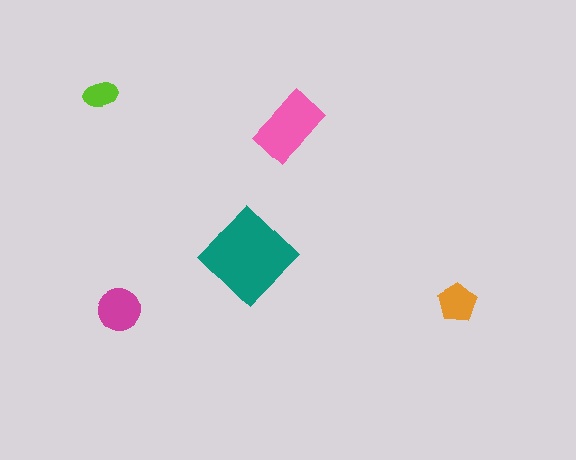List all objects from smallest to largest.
The lime ellipse, the orange pentagon, the magenta circle, the pink rectangle, the teal diamond.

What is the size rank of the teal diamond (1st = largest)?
1st.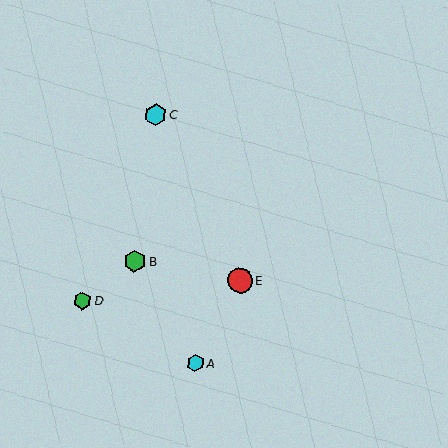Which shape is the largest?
The red circle (labeled E) is the largest.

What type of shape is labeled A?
Shape A is a cyan hexagon.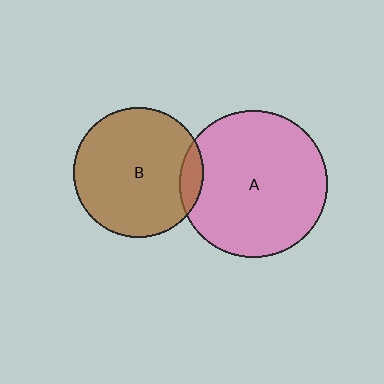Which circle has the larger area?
Circle A (pink).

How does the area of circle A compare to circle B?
Approximately 1.3 times.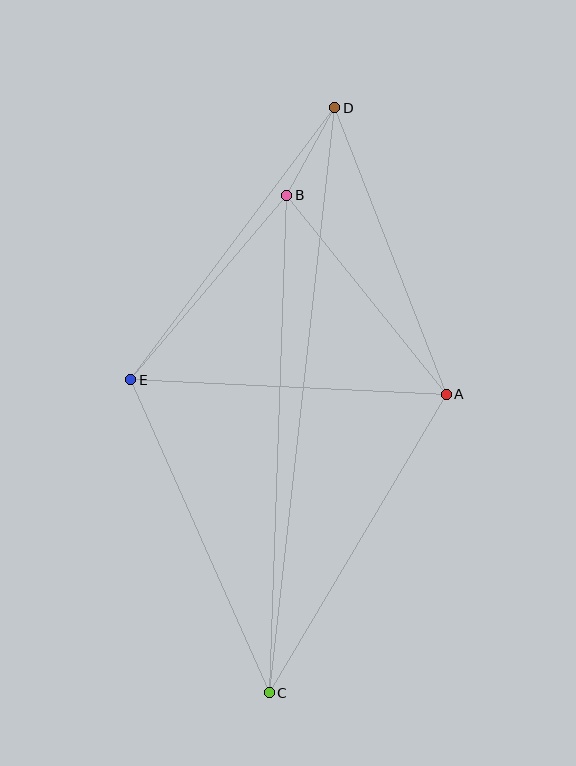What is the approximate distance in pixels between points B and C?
The distance between B and C is approximately 498 pixels.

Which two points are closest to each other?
Points B and D are closest to each other.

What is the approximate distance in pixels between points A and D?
The distance between A and D is approximately 307 pixels.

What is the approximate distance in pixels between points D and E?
The distance between D and E is approximately 340 pixels.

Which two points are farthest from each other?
Points C and D are farthest from each other.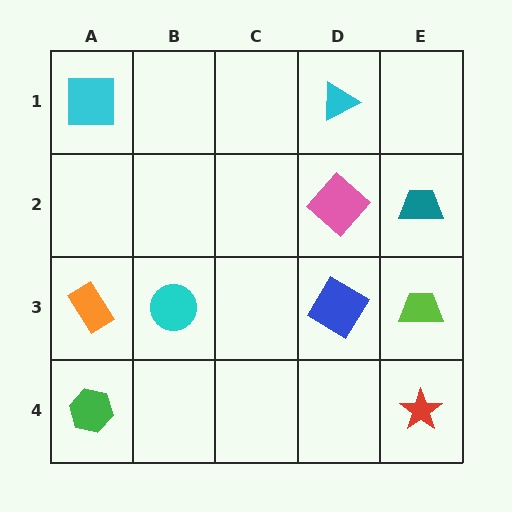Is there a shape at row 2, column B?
No, that cell is empty.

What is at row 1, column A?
A cyan square.